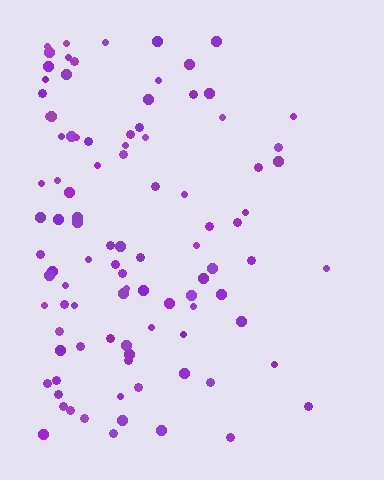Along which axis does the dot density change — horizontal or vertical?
Horizontal.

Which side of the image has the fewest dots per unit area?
The right.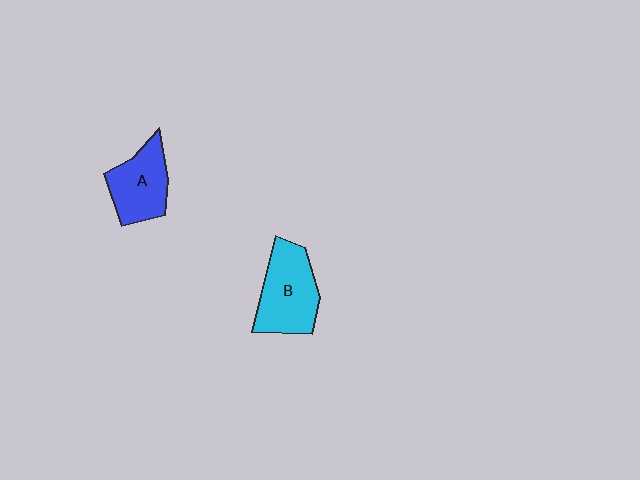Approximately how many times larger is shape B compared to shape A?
Approximately 1.2 times.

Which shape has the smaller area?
Shape A (blue).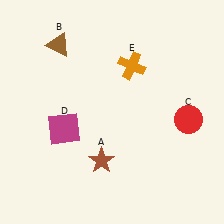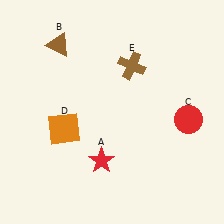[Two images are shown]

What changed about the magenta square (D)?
In Image 1, D is magenta. In Image 2, it changed to orange.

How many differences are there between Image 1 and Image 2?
There are 3 differences between the two images.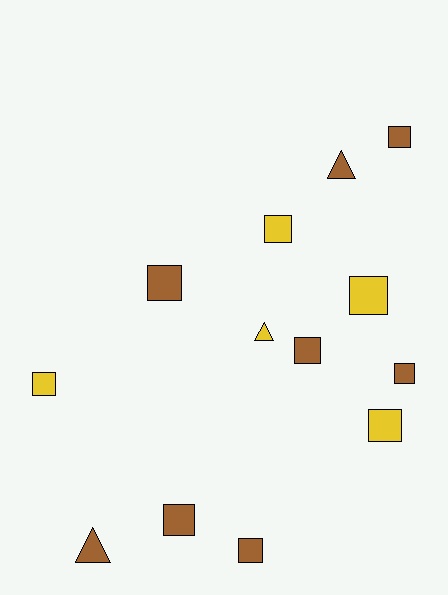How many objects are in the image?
There are 13 objects.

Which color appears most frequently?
Brown, with 8 objects.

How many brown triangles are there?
There are 2 brown triangles.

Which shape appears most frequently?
Square, with 10 objects.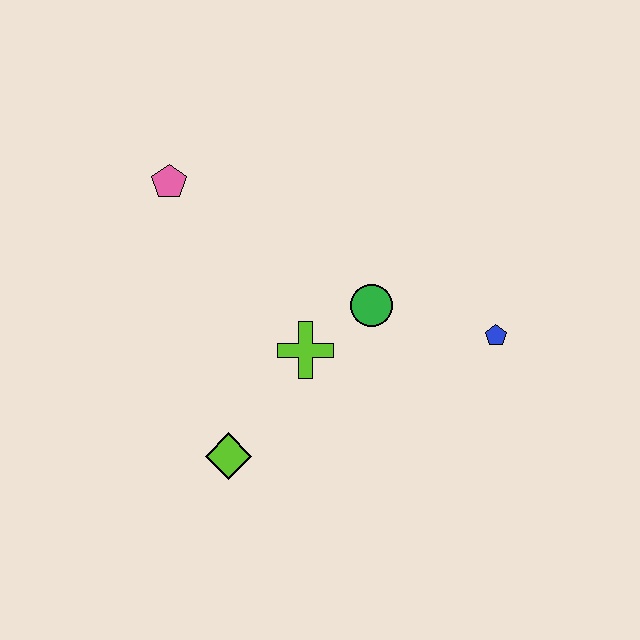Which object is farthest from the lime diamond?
The blue pentagon is farthest from the lime diamond.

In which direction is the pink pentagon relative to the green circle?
The pink pentagon is to the left of the green circle.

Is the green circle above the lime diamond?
Yes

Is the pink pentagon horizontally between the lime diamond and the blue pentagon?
No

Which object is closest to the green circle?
The lime cross is closest to the green circle.